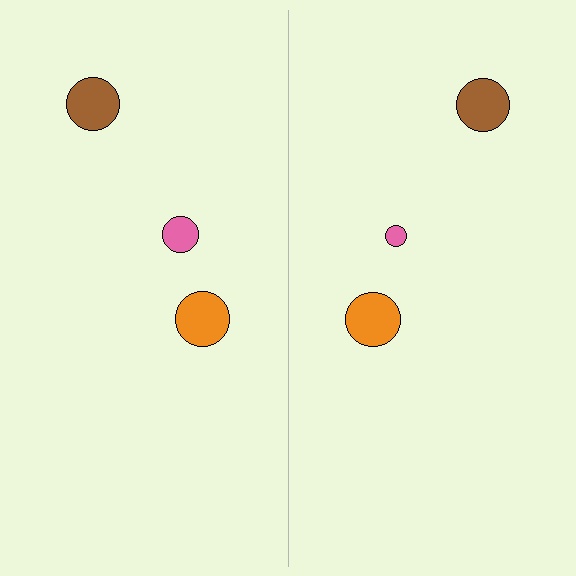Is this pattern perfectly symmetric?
No, the pattern is not perfectly symmetric. The pink circle on the right side has a different size than its mirror counterpart.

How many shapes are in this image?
There are 6 shapes in this image.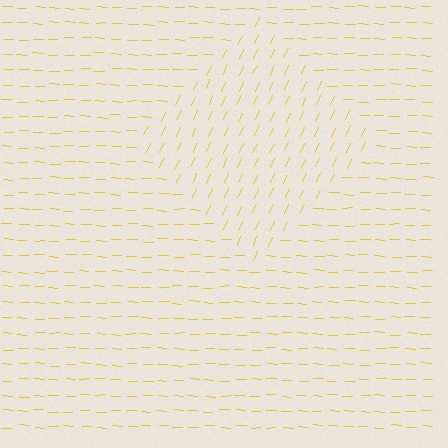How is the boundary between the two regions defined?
The boundary is defined purely by a change in line orientation (approximately 67 degrees difference). All lines are the same color and thickness.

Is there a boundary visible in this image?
Yes, there is a texture boundary formed by a change in line orientation.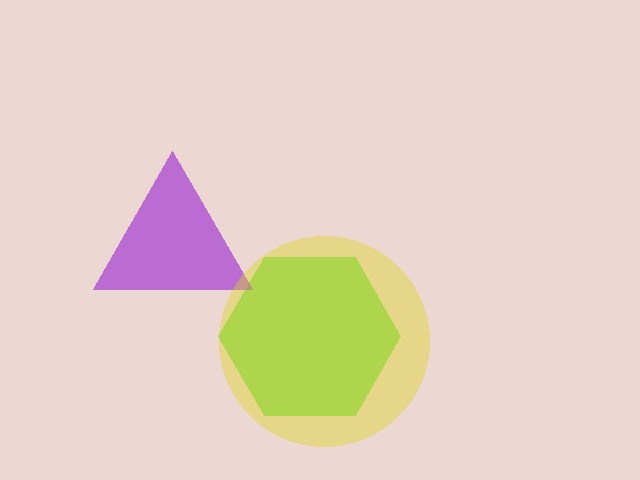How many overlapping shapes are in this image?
There are 3 overlapping shapes in the image.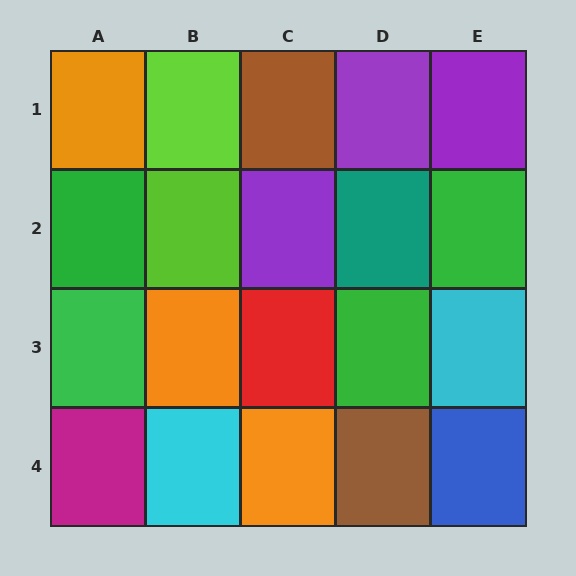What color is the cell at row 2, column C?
Purple.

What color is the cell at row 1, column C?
Brown.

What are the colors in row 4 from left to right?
Magenta, cyan, orange, brown, blue.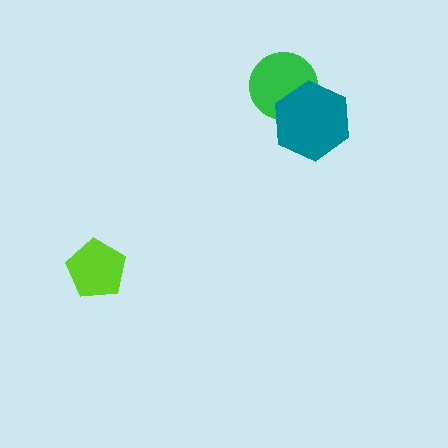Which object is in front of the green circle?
The teal hexagon is in front of the green circle.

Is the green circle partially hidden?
Yes, it is partially covered by another shape.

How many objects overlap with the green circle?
1 object overlaps with the green circle.